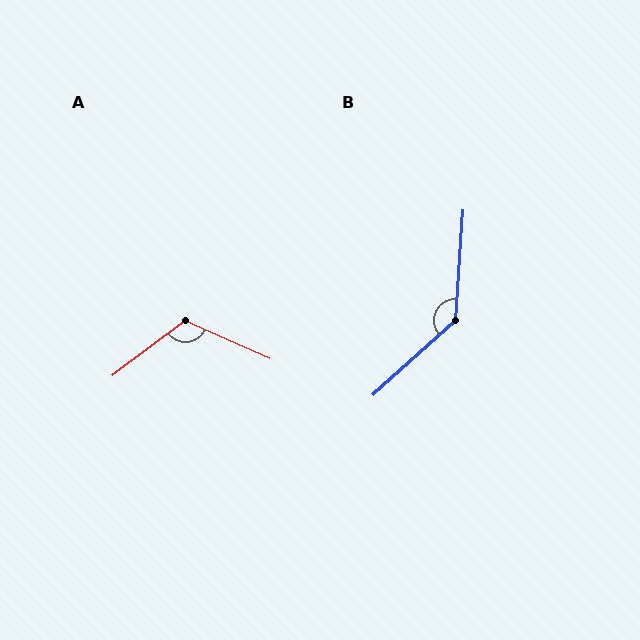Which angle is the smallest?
A, at approximately 119 degrees.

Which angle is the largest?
B, at approximately 136 degrees.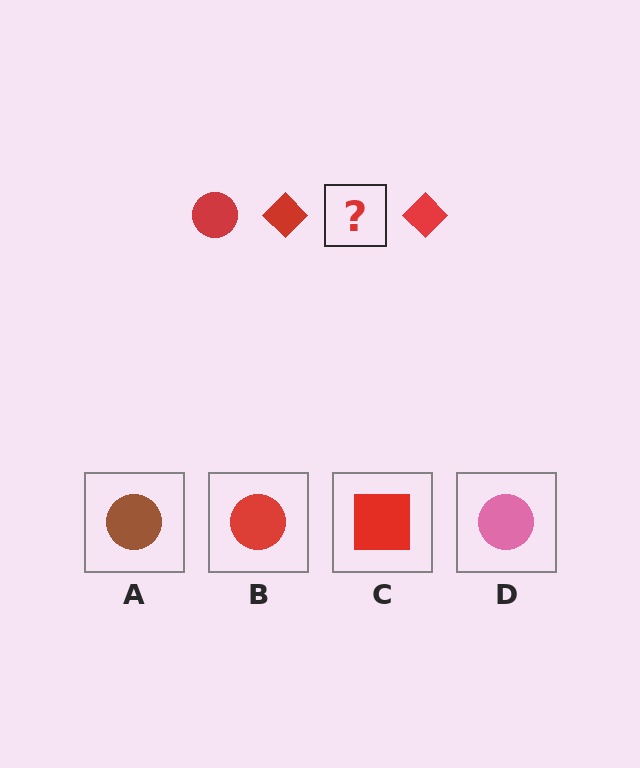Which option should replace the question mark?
Option B.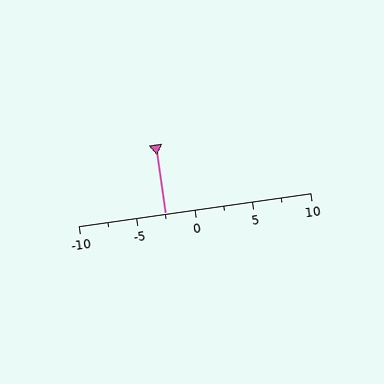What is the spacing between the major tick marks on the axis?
The major ticks are spaced 5 apart.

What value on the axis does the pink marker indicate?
The marker indicates approximately -2.5.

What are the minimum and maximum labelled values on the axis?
The axis runs from -10 to 10.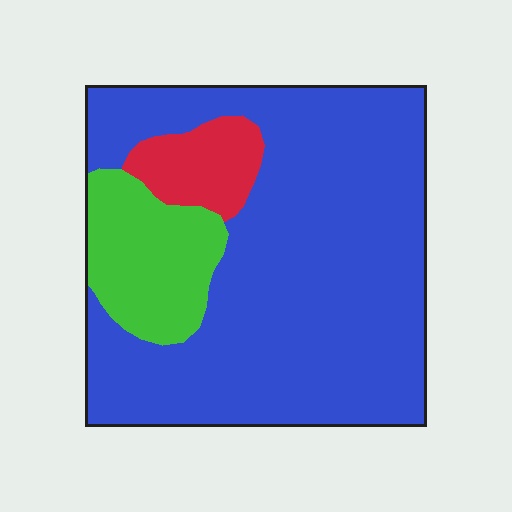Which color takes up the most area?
Blue, at roughly 75%.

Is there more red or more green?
Green.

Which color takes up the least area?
Red, at roughly 10%.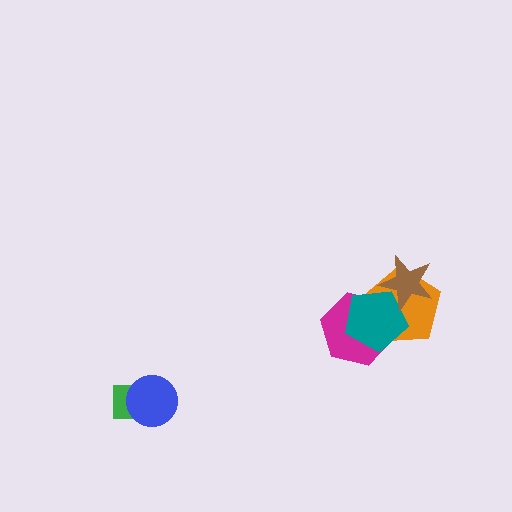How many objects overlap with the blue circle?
1 object overlaps with the blue circle.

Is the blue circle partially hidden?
No, no other shape covers it.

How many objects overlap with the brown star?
2 objects overlap with the brown star.